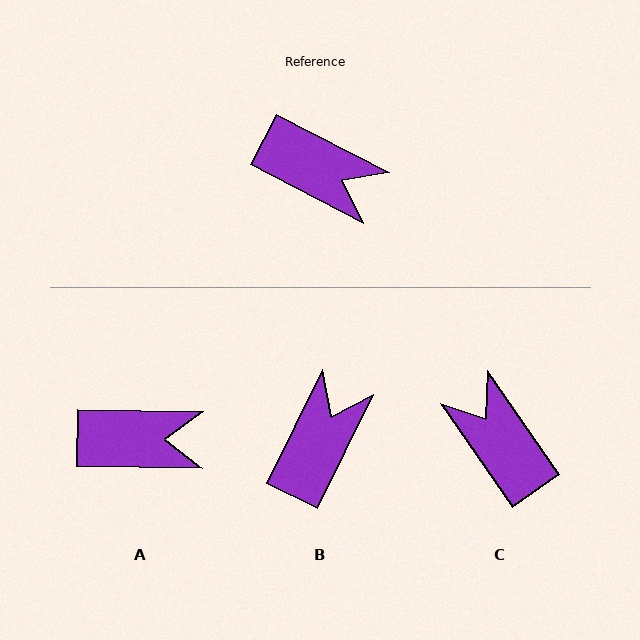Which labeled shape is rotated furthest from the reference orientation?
C, about 152 degrees away.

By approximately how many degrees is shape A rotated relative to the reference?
Approximately 27 degrees counter-clockwise.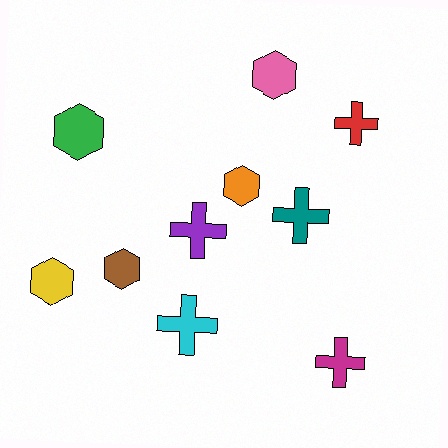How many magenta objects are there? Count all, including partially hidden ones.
There is 1 magenta object.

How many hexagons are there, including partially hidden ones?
There are 5 hexagons.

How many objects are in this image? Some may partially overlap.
There are 10 objects.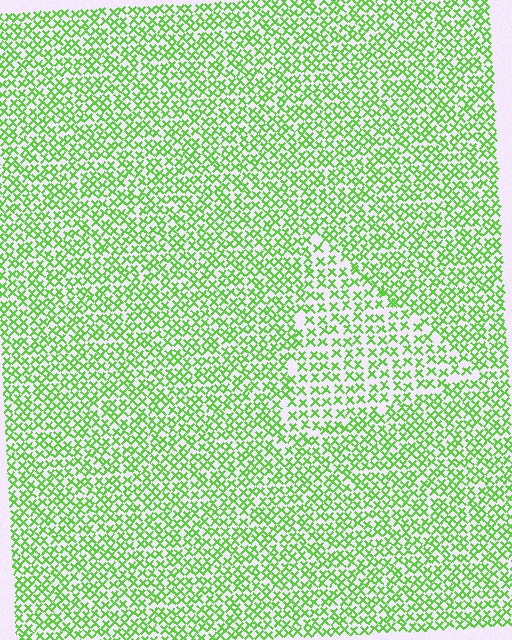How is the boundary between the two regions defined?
The boundary is defined by a change in element density (approximately 1.5x ratio). All elements are the same color, size, and shape.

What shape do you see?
I see a triangle.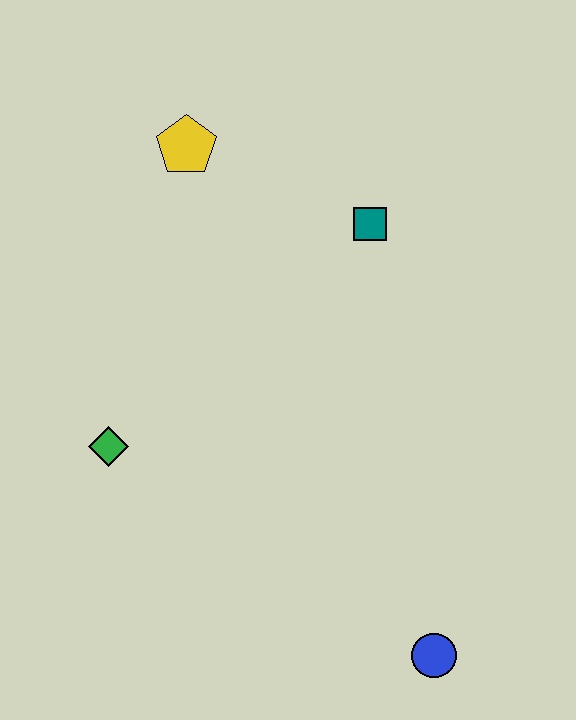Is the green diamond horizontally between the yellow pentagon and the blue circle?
No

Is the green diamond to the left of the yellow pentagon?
Yes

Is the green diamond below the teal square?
Yes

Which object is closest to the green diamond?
The yellow pentagon is closest to the green diamond.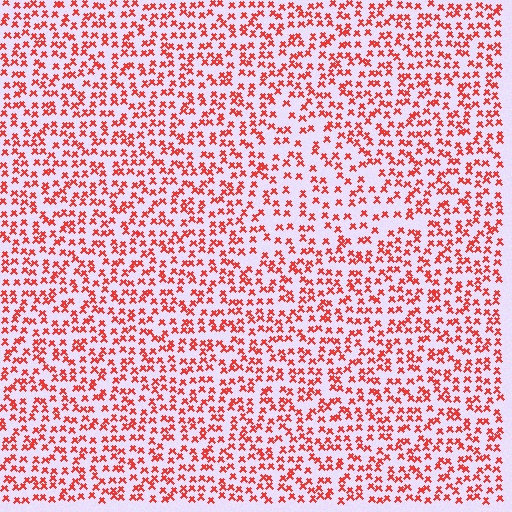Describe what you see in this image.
The image contains small red elements arranged at two different densities. A triangle-shaped region is visible where the elements are less densely packed than the surrounding area.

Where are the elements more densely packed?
The elements are more densely packed outside the triangle boundary.